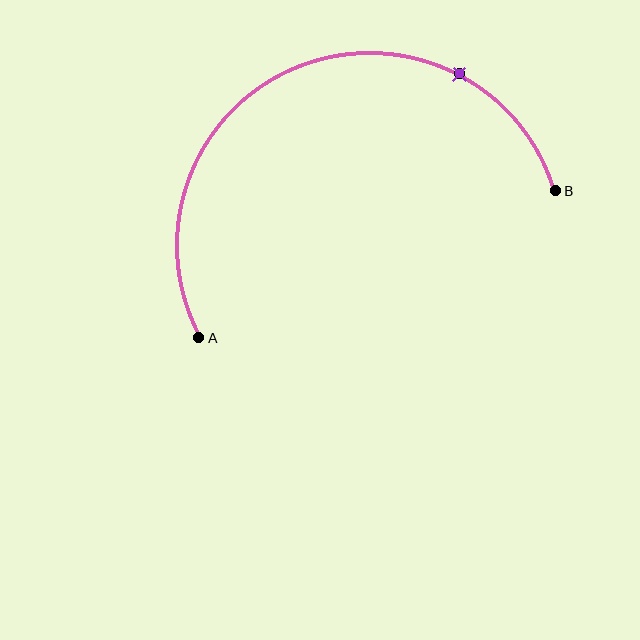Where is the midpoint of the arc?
The arc midpoint is the point on the curve farthest from the straight line joining A and B. It sits above that line.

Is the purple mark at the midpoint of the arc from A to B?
No. The purple mark lies on the arc but is closer to endpoint B. The arc midpoint would be at the point on the curve equidistant along the arc from both A and B.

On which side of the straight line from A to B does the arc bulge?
The arc bulges above the straight line connecting A and B.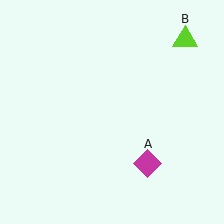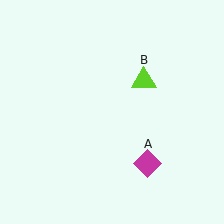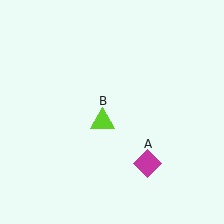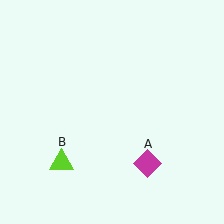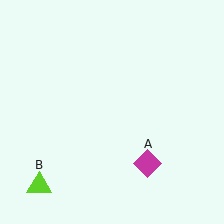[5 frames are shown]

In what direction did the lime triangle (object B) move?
The lime triangle (object B) moved down and to the left.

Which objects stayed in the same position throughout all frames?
Magenta diamond (object A) remained stationary.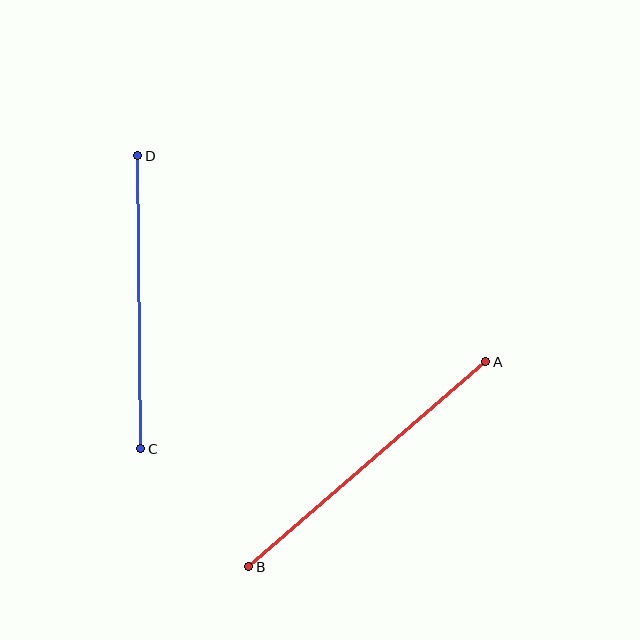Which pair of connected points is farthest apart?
Points A and B are farthest apart.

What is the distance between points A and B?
The distance is approximately 313 pixels.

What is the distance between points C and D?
The distance is approximately 293 pixels.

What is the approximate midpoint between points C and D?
The midpoint is at approximately (139, 302) pixels.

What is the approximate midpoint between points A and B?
The midpoint is at approximately (367, 464) pixels.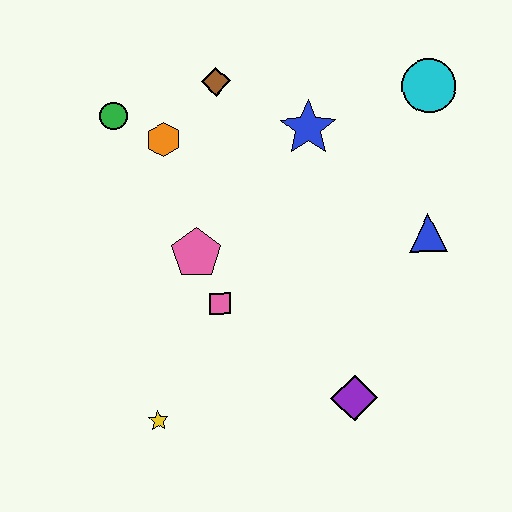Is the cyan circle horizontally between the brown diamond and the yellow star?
No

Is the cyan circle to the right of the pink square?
Yes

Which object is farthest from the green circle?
The purple diamond is farthest from the green circle.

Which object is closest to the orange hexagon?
The green circle is closest to the orange hexagon.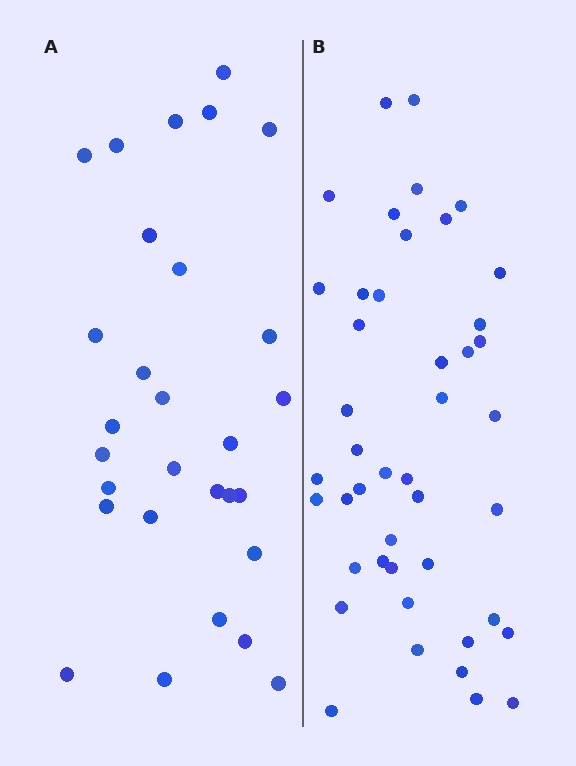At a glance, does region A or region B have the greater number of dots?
Region B (the right region) has more dots.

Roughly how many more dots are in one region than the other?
Region B has approximately 15 more dots than region A.